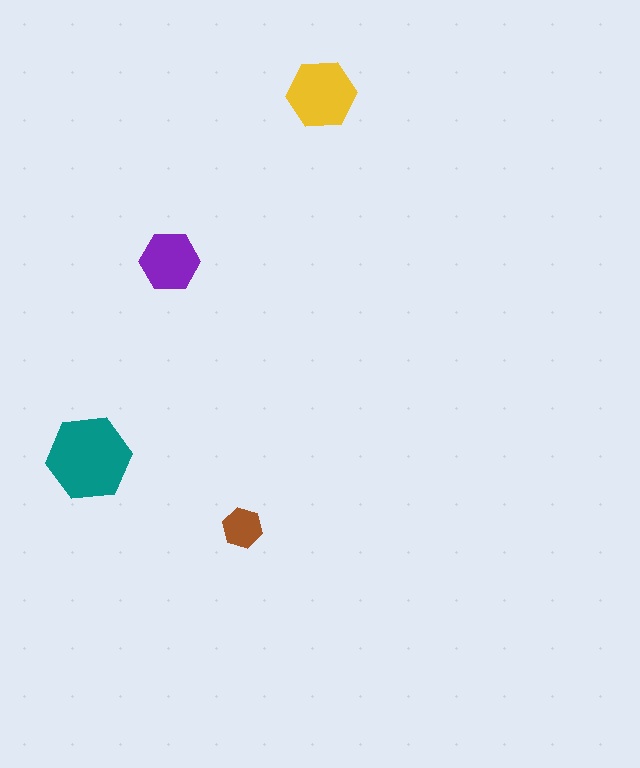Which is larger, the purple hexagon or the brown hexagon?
The purple one.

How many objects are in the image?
There are 4 objects in the image.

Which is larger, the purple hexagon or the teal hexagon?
The teal one.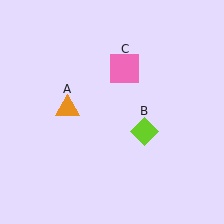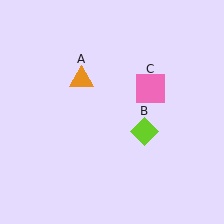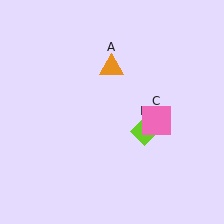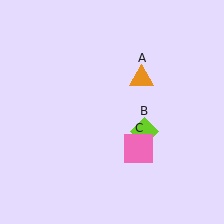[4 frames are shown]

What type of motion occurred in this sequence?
The orange triangle (object A), pink square (object C) rotated clockwise around the center of the scene.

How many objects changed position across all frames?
2 objects changed position: orange triangle (object A), pink square (object C).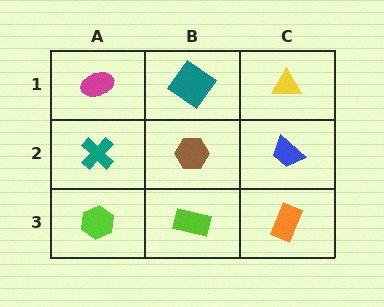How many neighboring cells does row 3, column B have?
3.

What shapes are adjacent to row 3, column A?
A teal cross (row 2, column A), a lime rectangle (row 3, column B).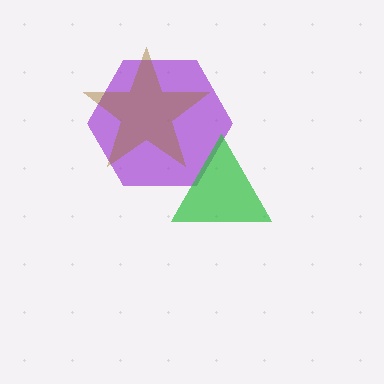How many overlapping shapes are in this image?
There are 3 overlapping shapes in the image.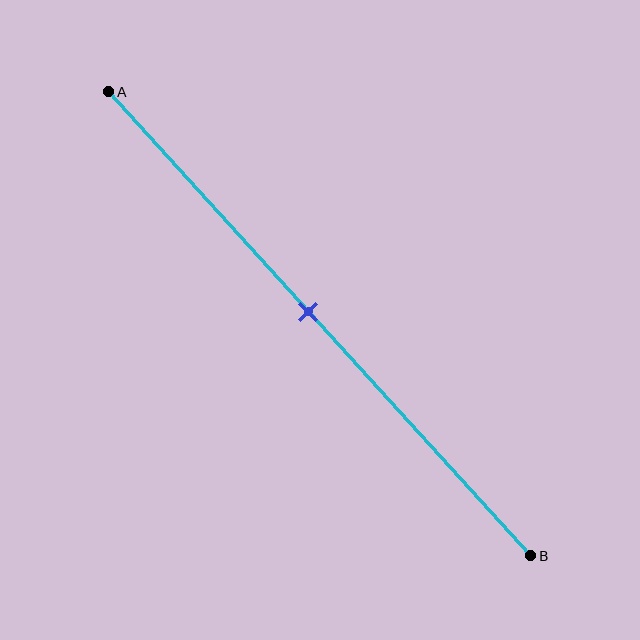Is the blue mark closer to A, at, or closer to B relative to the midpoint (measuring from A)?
The blue mark is approximately at the midpoint of segment AB.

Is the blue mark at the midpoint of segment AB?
Yes, the mark is approximately at the midpoint.